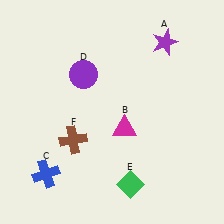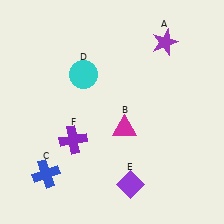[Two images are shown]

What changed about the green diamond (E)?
In Image 1, E is green. In Image 2, it changed to purple.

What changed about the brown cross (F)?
In Image 1, F is brown. In Image 2, it changed to purple.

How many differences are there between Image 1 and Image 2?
There are 3 differences between the two images.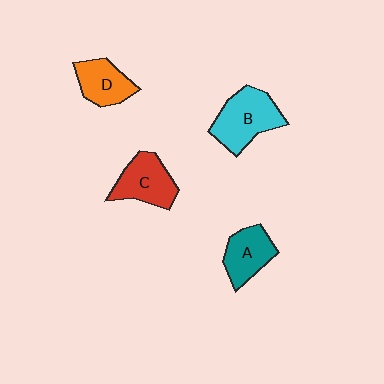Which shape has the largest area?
Shape B (cyan).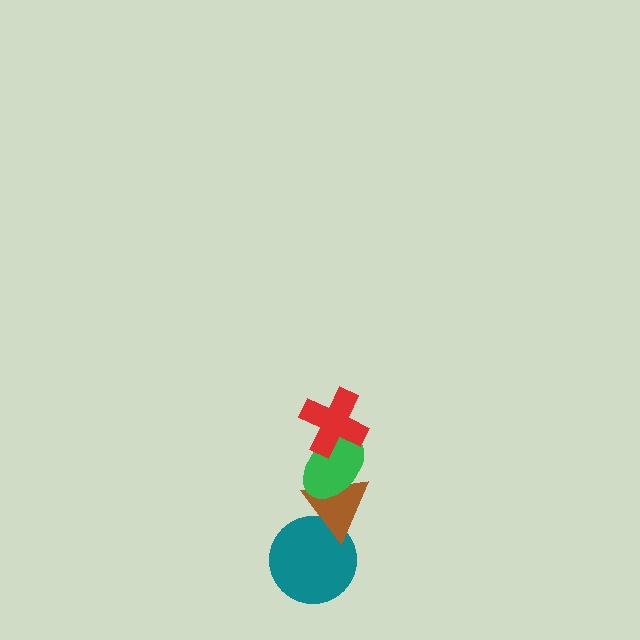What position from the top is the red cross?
The red cross is 1st from the top.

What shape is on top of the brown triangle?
The green ellipse is on top of the brown triangle.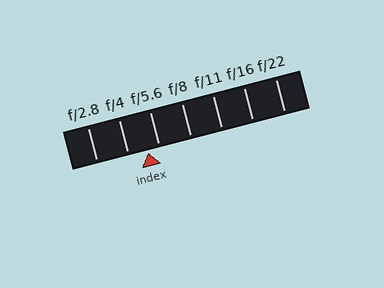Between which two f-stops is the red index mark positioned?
The index mark is between f/4 and f/5.6.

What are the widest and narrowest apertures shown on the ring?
The widest aperture shown is f/2.8 and the narrowest is f/22.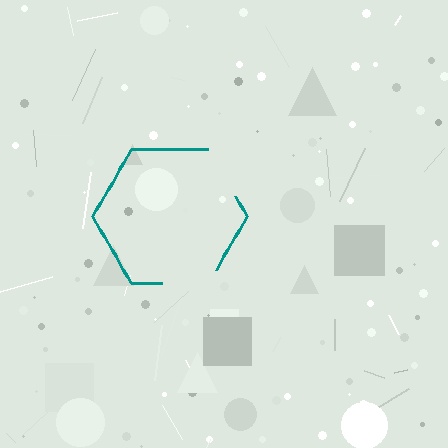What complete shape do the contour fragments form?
The contour fragments form a hexagon.